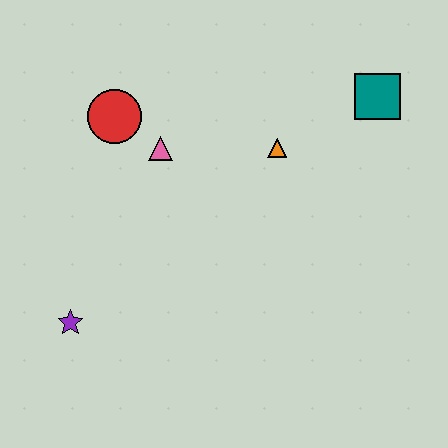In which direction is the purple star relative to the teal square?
The purple star is to the left of the teal square.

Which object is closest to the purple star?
The pink triangle is closest to the purple star.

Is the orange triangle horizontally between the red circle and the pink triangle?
No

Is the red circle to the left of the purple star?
No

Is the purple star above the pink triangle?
No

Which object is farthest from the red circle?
The teal square is farthest from the red circle.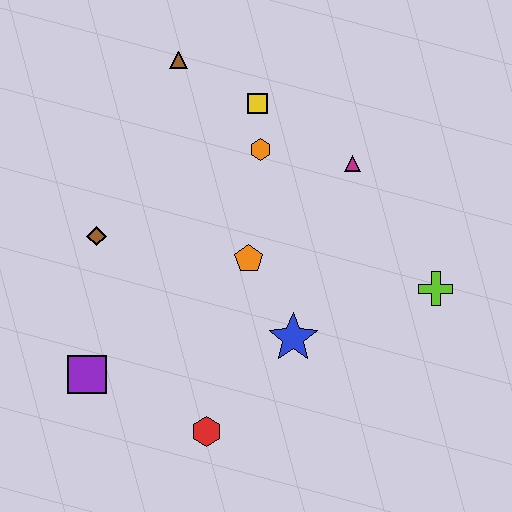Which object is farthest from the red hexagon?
The brown triangle is farthest from the red hexagon.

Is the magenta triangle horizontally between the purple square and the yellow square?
No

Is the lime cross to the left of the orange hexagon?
No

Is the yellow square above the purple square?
Yes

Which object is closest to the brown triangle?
The yellow square is closest to the brown triangle.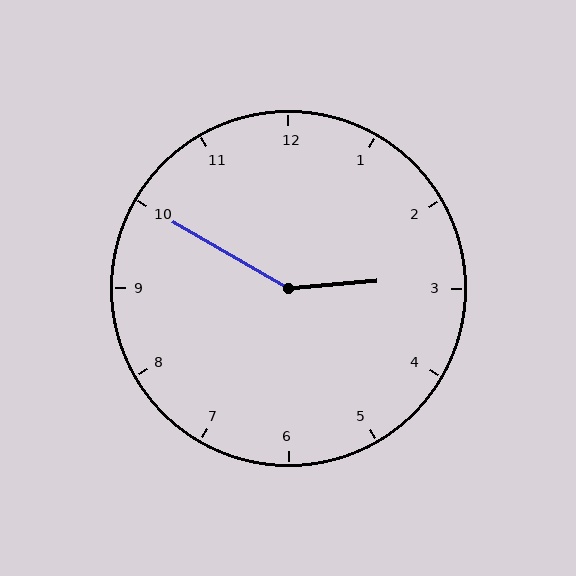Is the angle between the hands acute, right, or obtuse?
It is obtuse.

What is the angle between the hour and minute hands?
Approximately 145 degrees.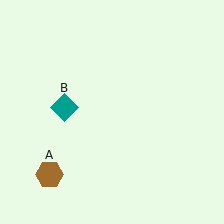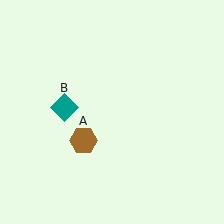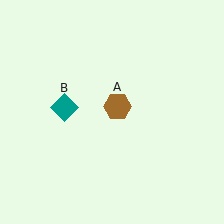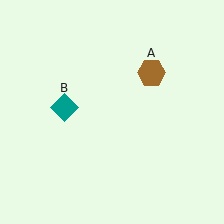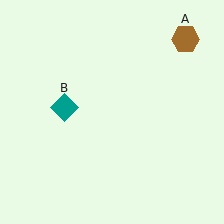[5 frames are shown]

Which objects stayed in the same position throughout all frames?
Teal diamond (object B) remained stationary.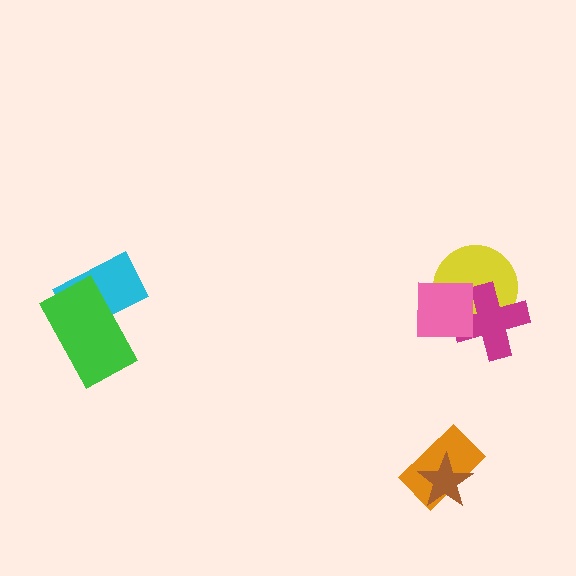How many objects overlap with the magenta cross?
2 objects overlap with the magenta cross.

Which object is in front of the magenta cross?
The pink square is in front of the magenta cross.